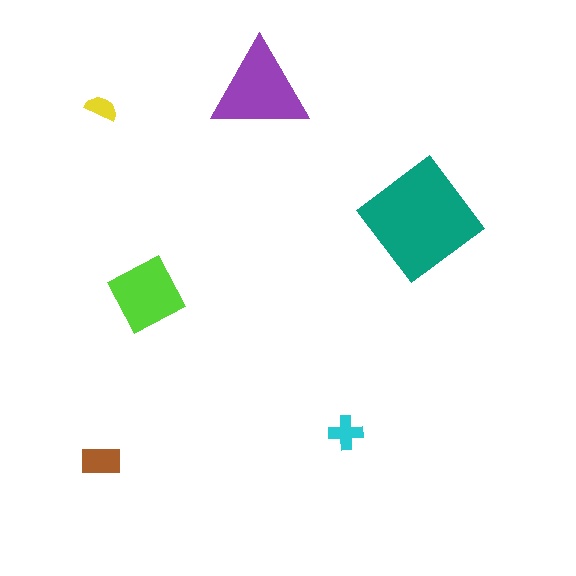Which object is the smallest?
The yellow semicircle.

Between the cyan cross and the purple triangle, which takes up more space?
The purple triangle.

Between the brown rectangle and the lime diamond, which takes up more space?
The lime diamond.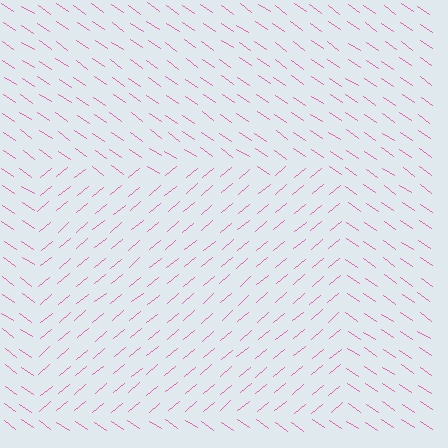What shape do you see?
I see a rectangle.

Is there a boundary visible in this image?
Yes, there is a texture boundary formed by a change in line orientation.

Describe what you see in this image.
The image is filled with small pink line segments. A rectangle region in the image has lines oriented differently from the surrounding lines, creating a visible texture boundary.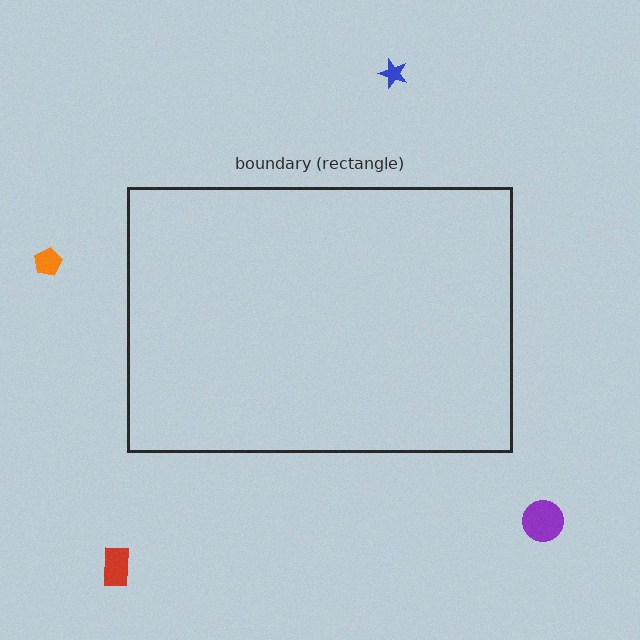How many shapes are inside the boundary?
0 inside, 4 outside.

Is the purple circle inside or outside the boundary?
Outside.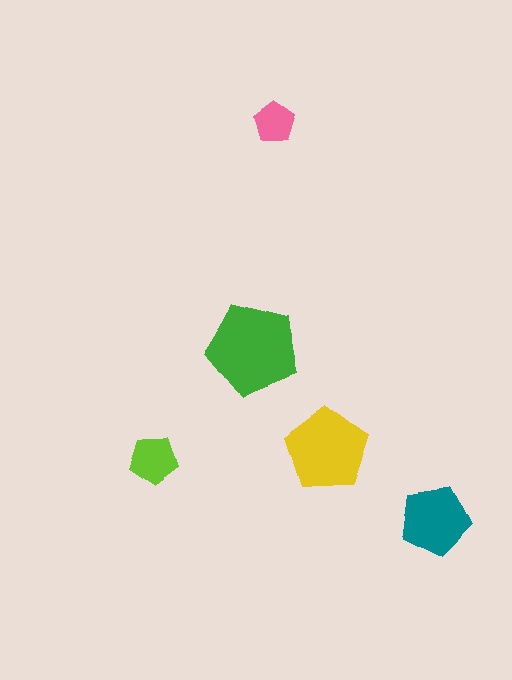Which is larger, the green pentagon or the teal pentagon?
The green one.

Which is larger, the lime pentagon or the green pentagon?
The green one.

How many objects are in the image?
There are 5 objects in the image.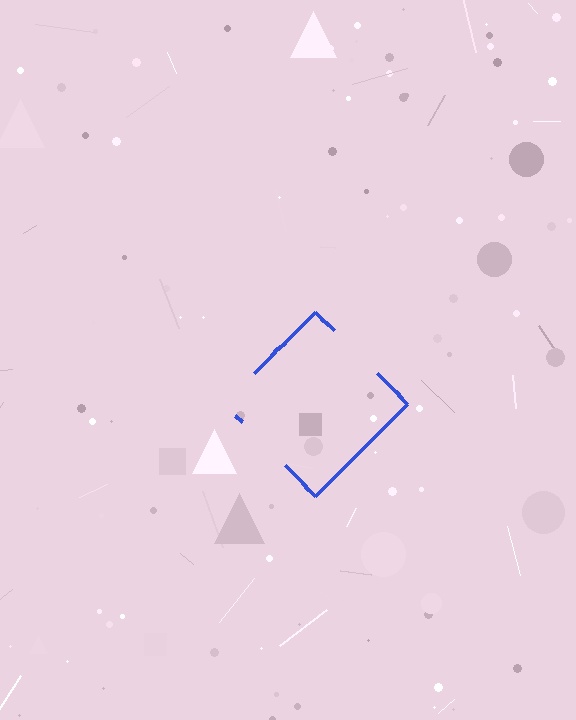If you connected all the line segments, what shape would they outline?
They would outline a diamond.